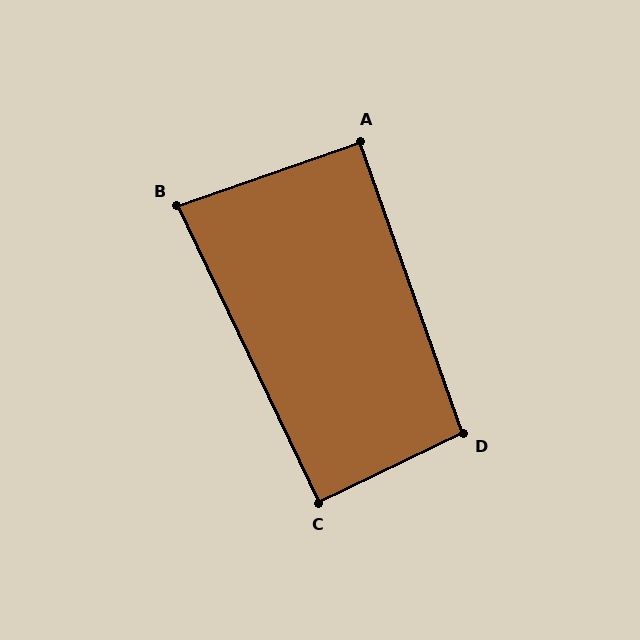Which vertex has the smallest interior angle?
B, at approximately 84 degrees.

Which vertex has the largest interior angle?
D, at approximately 96 degrees.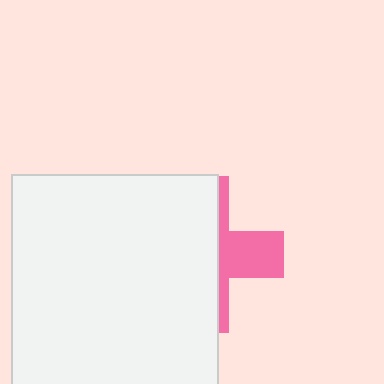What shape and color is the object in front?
The object in front is a white rectangle.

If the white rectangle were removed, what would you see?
You would see the complete pink cross.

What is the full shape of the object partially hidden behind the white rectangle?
The partially hidden object is a pink cross.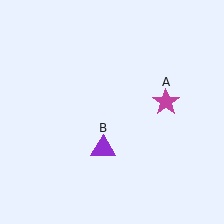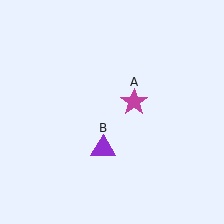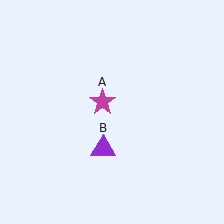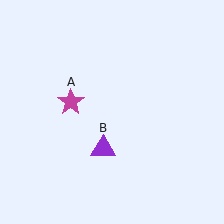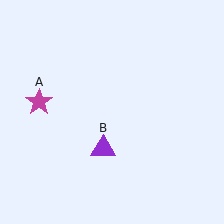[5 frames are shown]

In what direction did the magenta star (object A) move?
The magenta star (object A) moved left.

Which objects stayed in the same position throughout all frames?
Purple triangle (object B) remained stationary.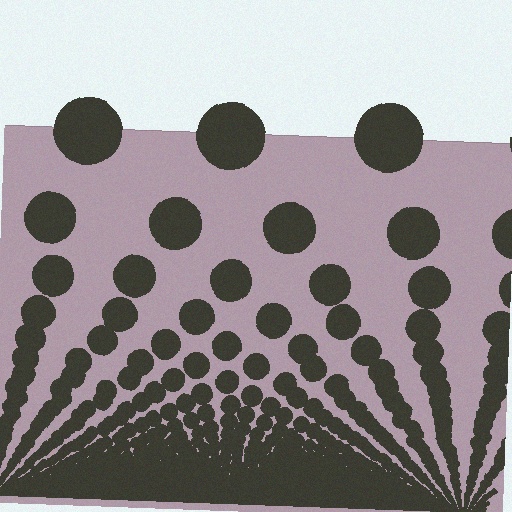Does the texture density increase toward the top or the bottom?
Density increases toward the bottom.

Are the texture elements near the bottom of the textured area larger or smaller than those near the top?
Smaller. The gradient is inverted — elements near the bottom are smaller and denser.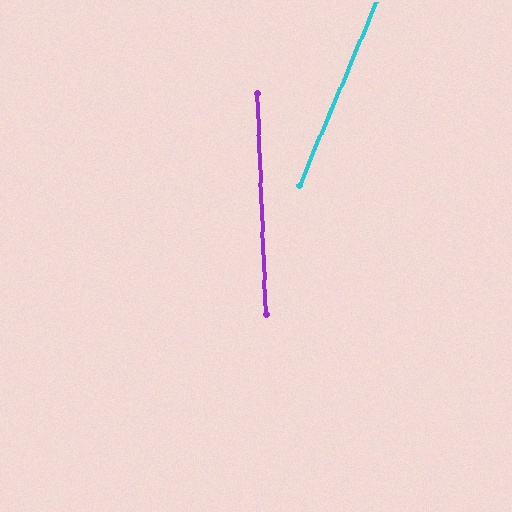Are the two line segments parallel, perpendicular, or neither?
Neither parallel nor perpendicular — they differ by about 25°.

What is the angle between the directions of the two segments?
Approximately 25 degrees.